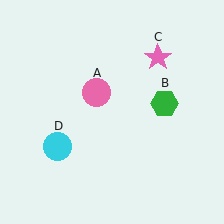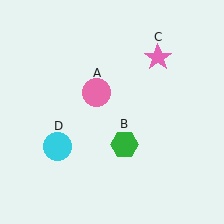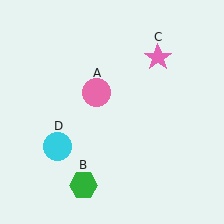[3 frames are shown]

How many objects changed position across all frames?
1 object changed position: green hexagon (object B).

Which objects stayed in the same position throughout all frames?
Pink circle (object A) and pink star (object C) and cyan circle (object D) remained stationary.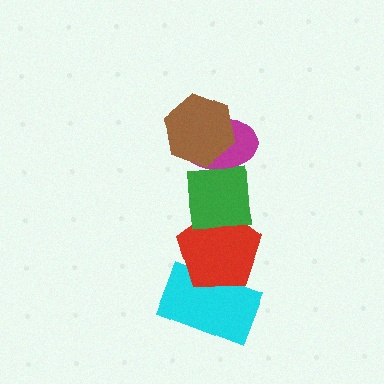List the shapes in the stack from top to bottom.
From top to bottom: the brown hexagon, the magenta ellipse, the green square, the red pentagon, the cyan rectangle.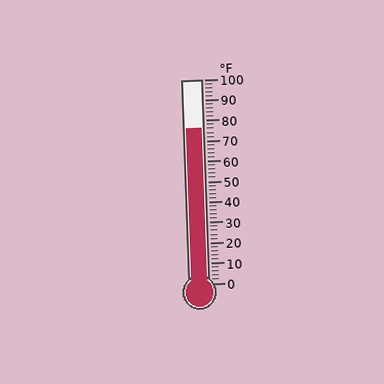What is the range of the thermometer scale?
The thermometer scale ranges from 0°F to 100°F.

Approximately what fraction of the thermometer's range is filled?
The thermometer is filled to approximately 75% of its range.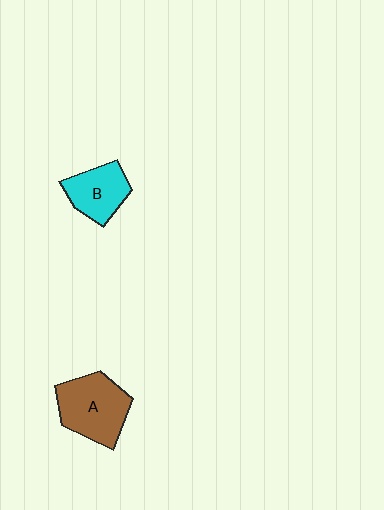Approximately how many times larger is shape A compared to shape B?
Approximately 1.4 times.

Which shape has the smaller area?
Shape B (cyan).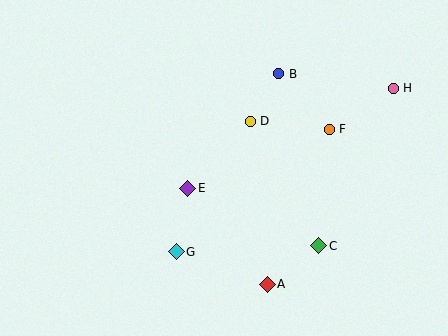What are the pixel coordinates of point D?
Point D is at (250, 121).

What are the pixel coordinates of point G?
Point G is at (176, 252).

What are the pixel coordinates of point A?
Point A is at (267, 284).